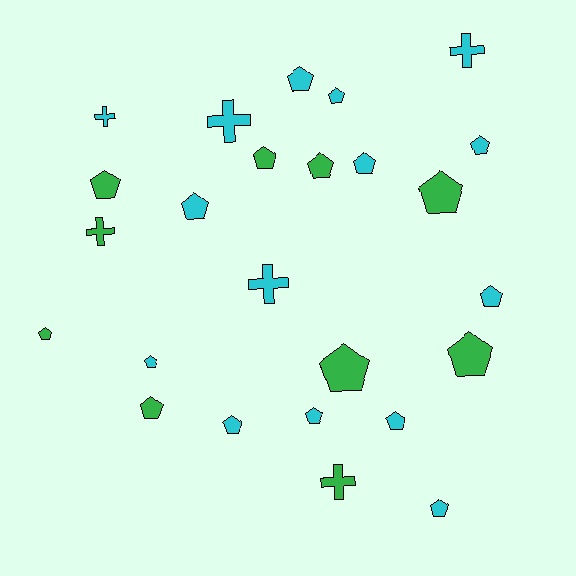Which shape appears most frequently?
Pentagon, with 19 objects.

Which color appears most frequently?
Cyan, with 15 objects.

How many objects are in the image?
There are 25 objects.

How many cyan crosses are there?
There are 4 cyan crosses.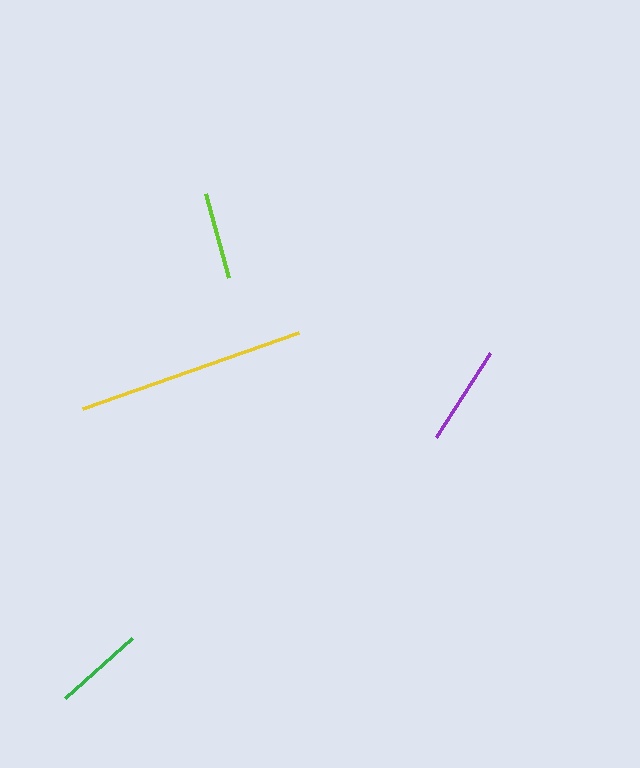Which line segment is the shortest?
The lime line is the shortest at approximately 88 pixels.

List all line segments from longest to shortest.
From longest to shortest: yellow, purple, green, lime.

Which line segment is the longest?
The yellow line is the longest at approximately 229 pixels.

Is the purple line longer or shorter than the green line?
The purple line is longer than the green line.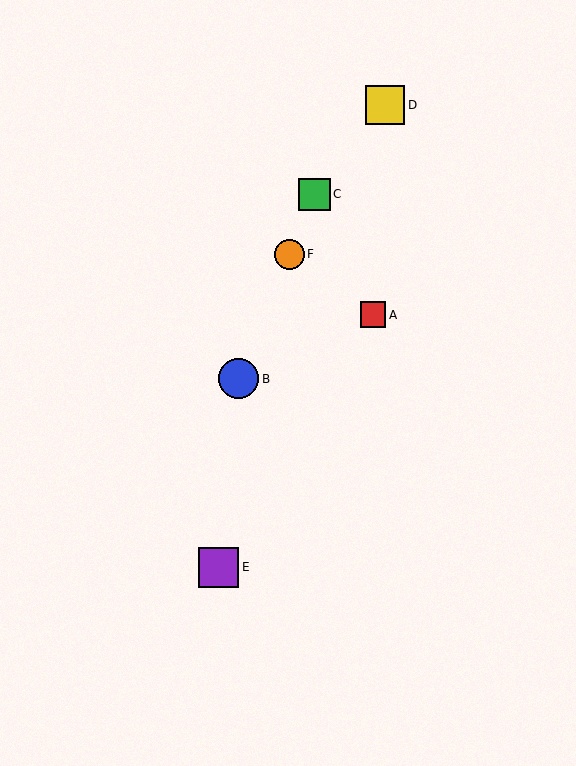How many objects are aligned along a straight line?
3 objects (B, C, F) are aligned along a straight line.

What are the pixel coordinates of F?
Object F is at (289, 254).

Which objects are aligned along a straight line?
Objects B, C, F are aligned along a straight line.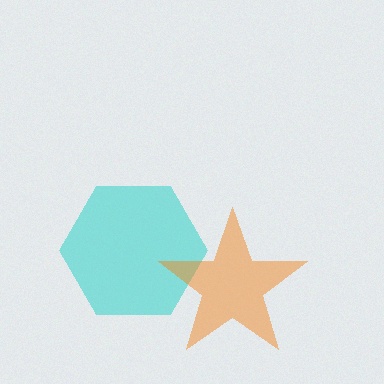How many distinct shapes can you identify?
There are 2 distinct shapes: a cyan hexagon, an orange star.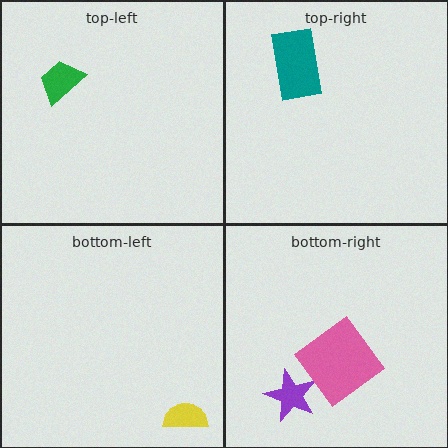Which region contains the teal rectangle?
The top-right region.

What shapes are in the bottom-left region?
The yellow semicircle.